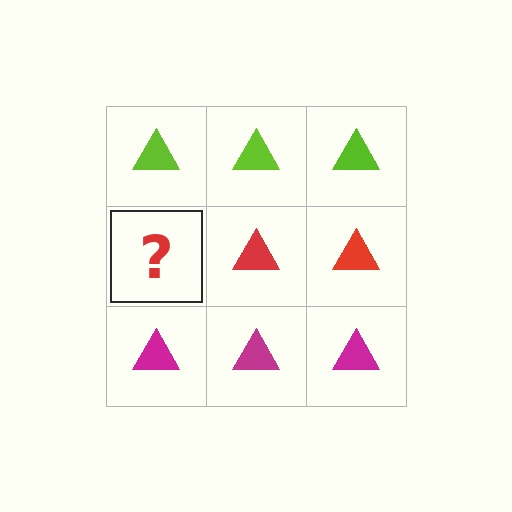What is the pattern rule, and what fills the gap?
The rule is that each row has a consistent color. The gap should be filled with a red triangle.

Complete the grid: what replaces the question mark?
The question mark should be replaced with a red triangle.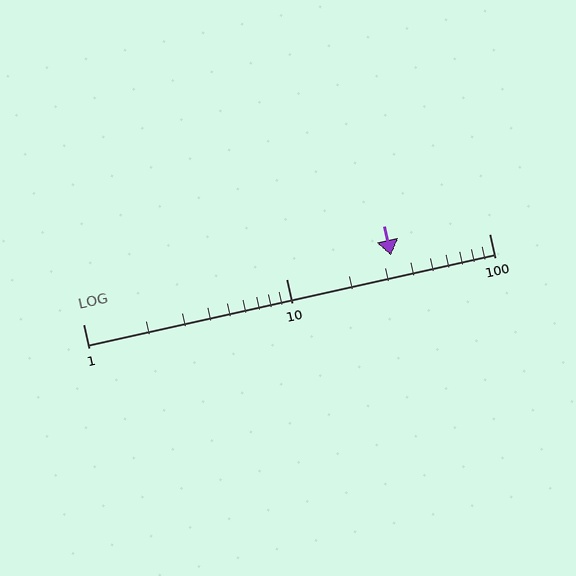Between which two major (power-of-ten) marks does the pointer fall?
The pointer is between 10 and 100.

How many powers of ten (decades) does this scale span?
The scale spans 2 decades, from 1 to 100.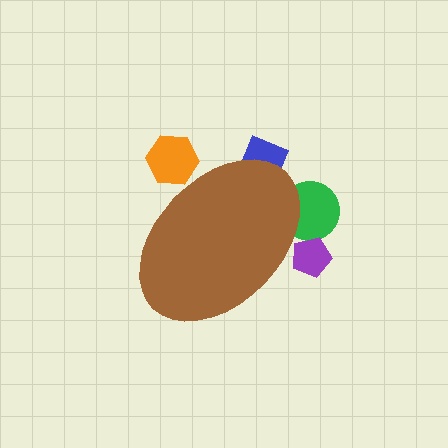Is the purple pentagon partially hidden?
Yes, the purple pentagon is partially hidden behind the brown ellipse.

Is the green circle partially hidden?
Yes, the green circle is partially hidden behind the brown ellipse.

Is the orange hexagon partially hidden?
Yes, the orange hexagon is partially hidden behind the brown ellipse.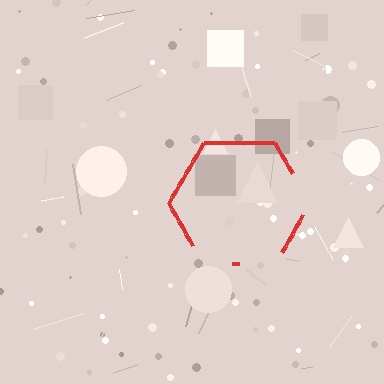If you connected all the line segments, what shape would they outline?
They would outline a hexagon.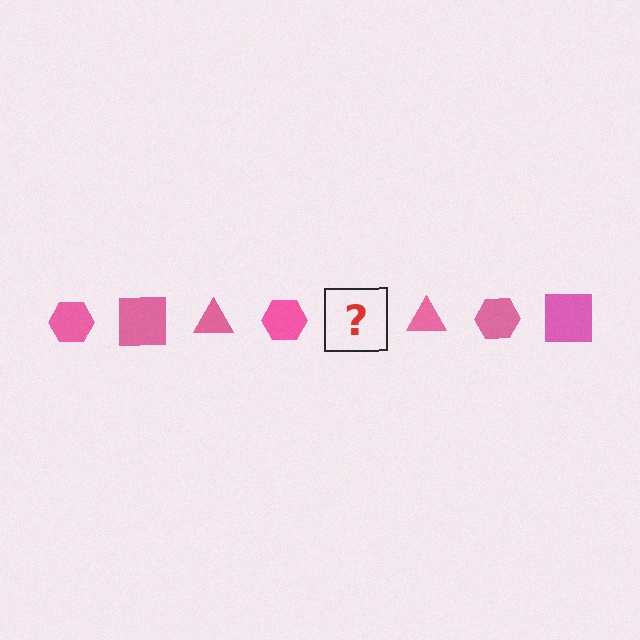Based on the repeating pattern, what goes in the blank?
The blank should be a pink square.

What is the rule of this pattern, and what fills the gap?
The rule is that the pattern cycles through hexagon, square, triangle shapes in pink. The gap should be filled with a pink square.